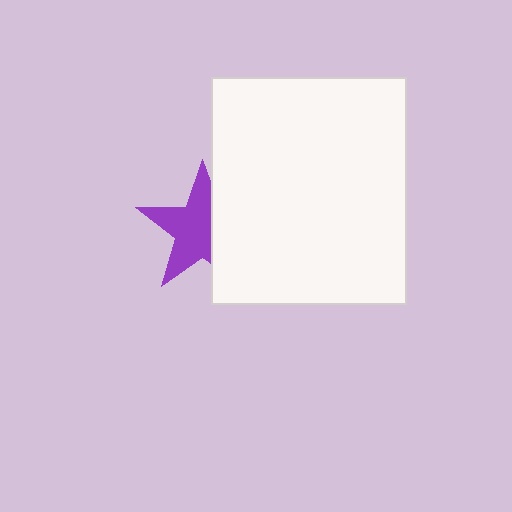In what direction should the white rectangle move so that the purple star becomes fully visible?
The white rectangle should move right. That is the shortest direction to clear the overlap and leave the purple star fully visible.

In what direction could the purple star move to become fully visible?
The purple star could move left. That would shift it out from behind the white rectangle entirely.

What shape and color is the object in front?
The object in front is a white rectangle.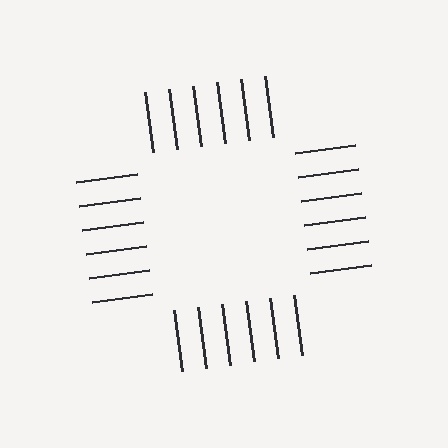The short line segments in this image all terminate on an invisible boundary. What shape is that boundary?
An illusory square — the line segments terminate on its edges but no continuous stroke is drawn.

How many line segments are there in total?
24 — 6 along each of the 4 edges.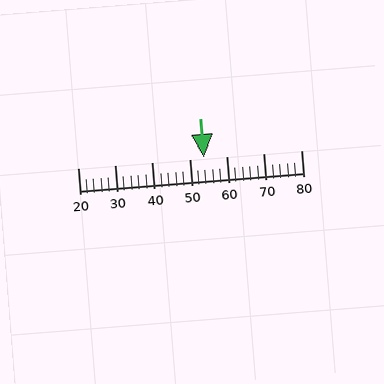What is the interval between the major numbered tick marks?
The major tick marks are spaced 10 units apart.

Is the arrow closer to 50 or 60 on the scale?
The arrow is closer to 50.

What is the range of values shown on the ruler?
The ruler shows values from 20 to 80.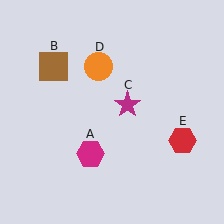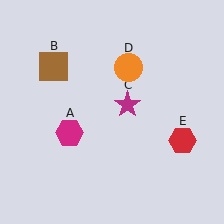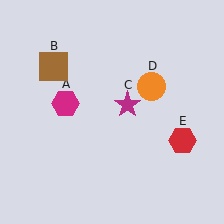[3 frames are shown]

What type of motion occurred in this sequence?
The magenta hexagon (object A), orange circle (object D) rotated clockwise around the center of the scene.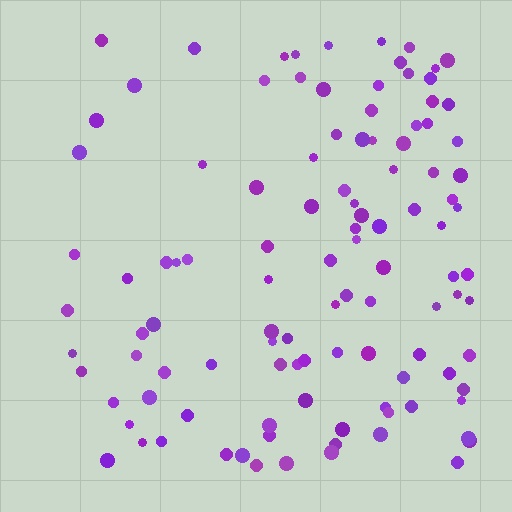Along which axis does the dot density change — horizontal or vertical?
Horizontal.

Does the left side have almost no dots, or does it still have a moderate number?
Still a moderate number, just noticeably fewer than the right.